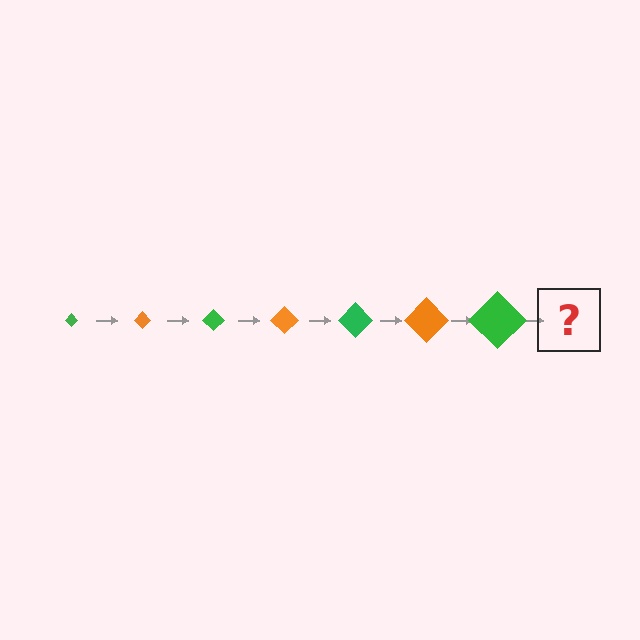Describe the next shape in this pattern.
It should be an orange diamond, larger than the previous one.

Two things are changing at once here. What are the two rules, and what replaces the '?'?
The two rules are that the diamond grows larger each step and the color cycles through green and orange. The '?' should be an orange diamond, larger than the previous one.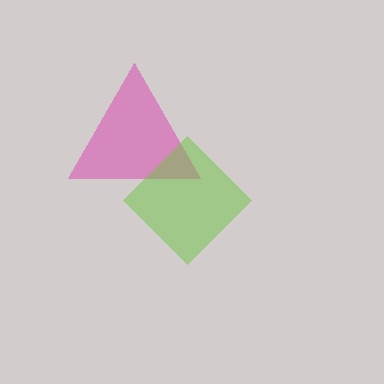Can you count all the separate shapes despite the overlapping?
Yes, there are 2 separate shapes.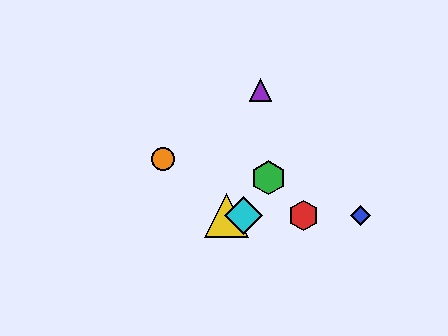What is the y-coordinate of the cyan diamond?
The cyan diamond is at y≈215.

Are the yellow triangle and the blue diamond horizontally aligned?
Yes, both are at y≈215.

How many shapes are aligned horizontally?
4 shapes (the red hexagon, the blue diamond, the yellow triangle, the cyan diamond) are aligned horizontally.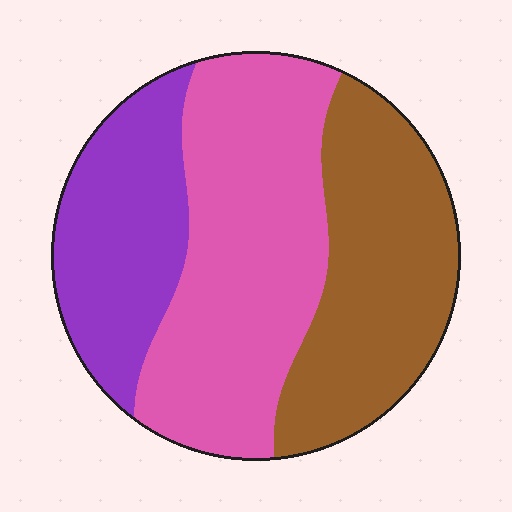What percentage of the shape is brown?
Brown takes up about one third (1/3) of the shape.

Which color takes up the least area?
Purple, at roughly 25%.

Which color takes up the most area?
Pink, at roughly 45%.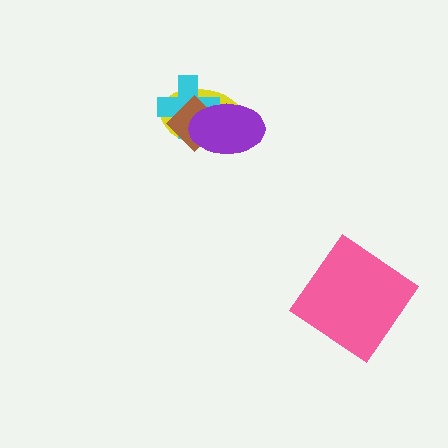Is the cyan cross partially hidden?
Yes, it is partially covered by another shape.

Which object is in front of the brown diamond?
The purple ellipse is in front of the brown diamond.